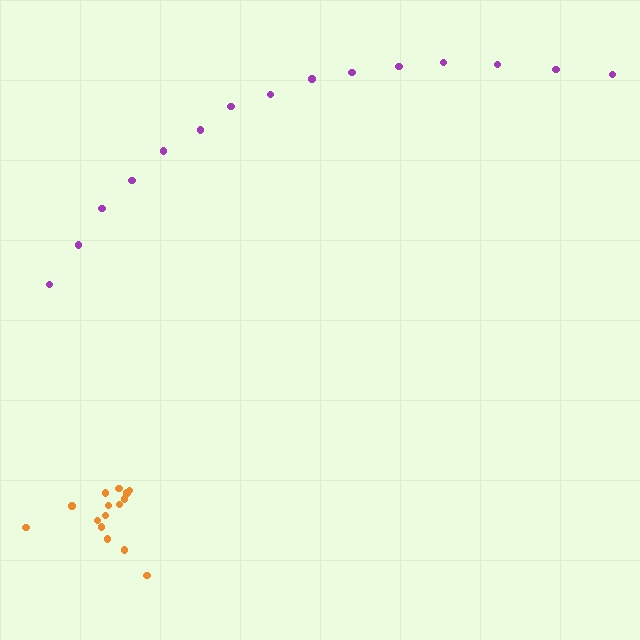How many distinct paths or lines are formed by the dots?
There are 2 distinct paths.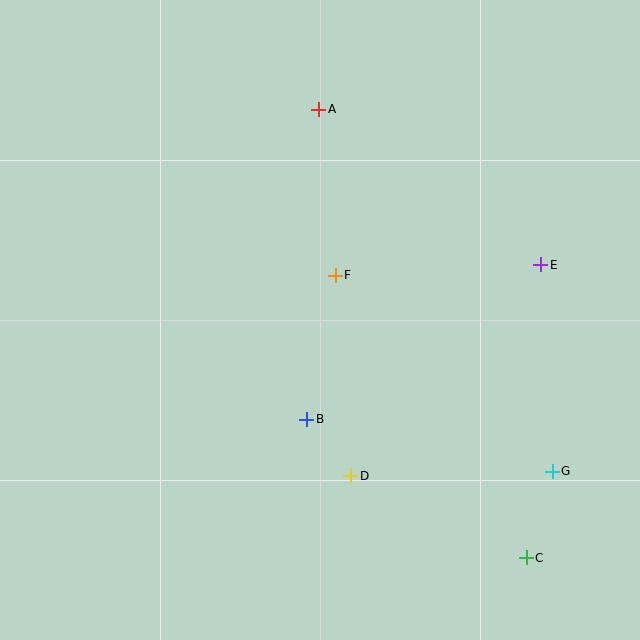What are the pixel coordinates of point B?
Point B is at (307, 419).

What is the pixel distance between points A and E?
The distance between A and E is 271 pixels.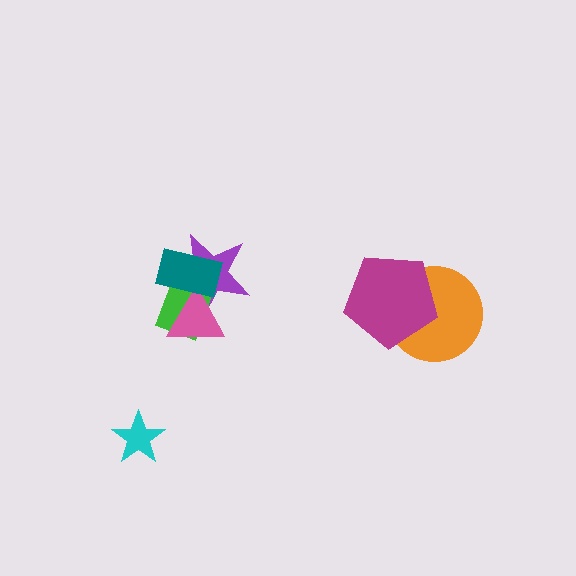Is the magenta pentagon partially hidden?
No, no other shape covers it.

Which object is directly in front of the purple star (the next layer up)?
The green rectangle is directly in front of the purple star.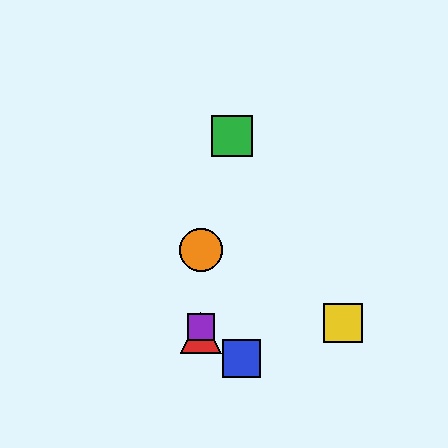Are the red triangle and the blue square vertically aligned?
No, the red triangle is at x≈201 and the blue square is at x≈242.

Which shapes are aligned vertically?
The red triangle, the purple square, the orange circle are aligned vertically.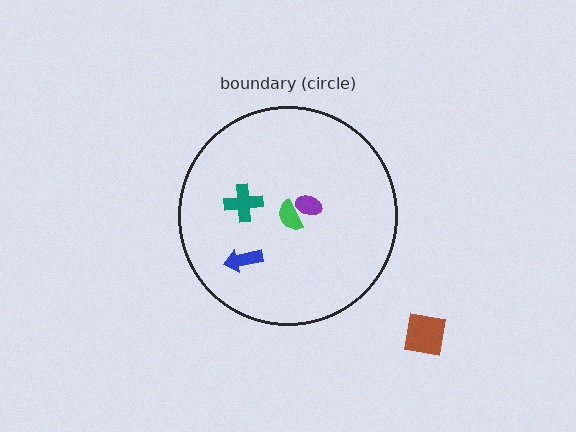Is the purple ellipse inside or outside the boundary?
Inside.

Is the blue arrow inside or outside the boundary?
Inside.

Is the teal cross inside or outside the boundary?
Inside.